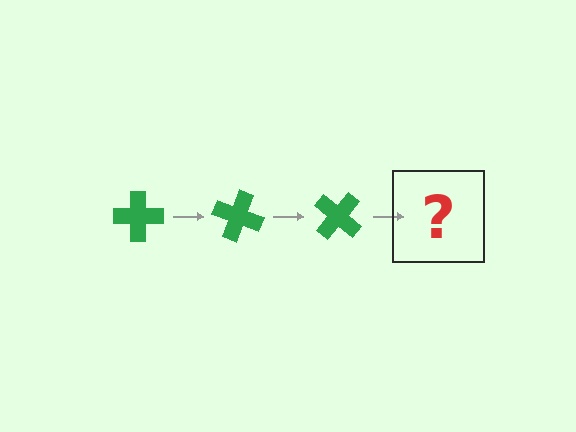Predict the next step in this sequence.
The next step is a green cross rotated 60 degrees.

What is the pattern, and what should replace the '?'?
The pattern is that the cross rotates 20 degrees each step. The '?' should be a green cross rotated 60 degrees.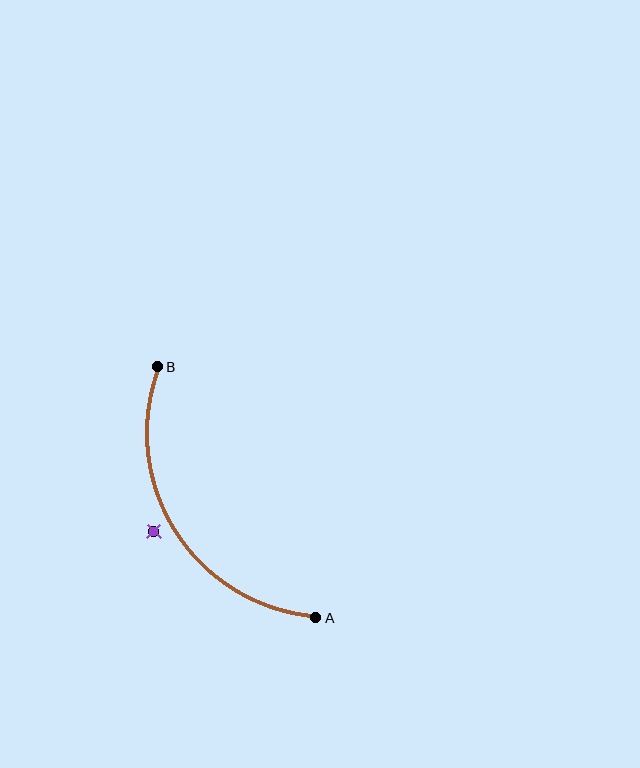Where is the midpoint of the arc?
The arc midpoint is the point on the curve farthest from the straight line joining A and B. It sits to the left of that line.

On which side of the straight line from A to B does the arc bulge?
The arc bulges to the left of the straight line connecting A and B.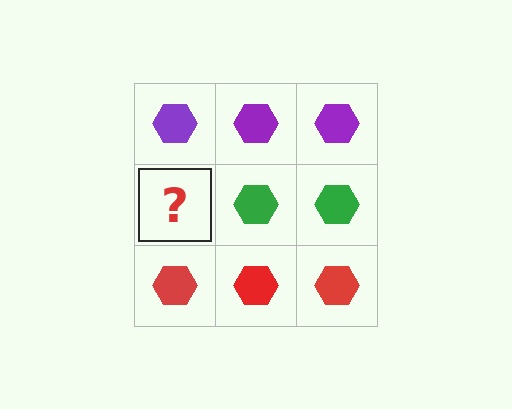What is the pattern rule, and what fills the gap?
The rule is that each row has a consistent color. The gap should be filled with a green hexagon.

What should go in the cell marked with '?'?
The missing cell should contain a green hexagon.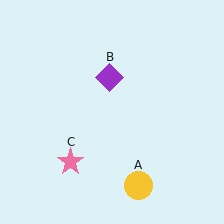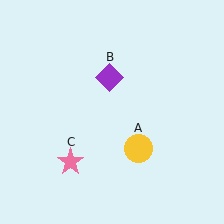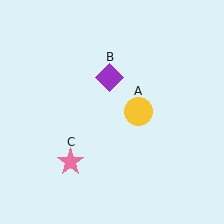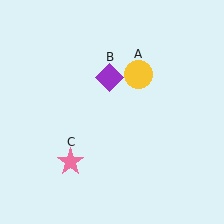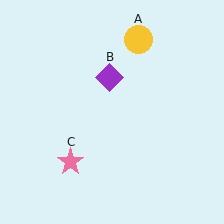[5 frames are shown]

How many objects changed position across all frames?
1 object changed position: yellow circle (object A).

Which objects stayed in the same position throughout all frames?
Purple diamond (object B) and pink star (object C) remained stationary.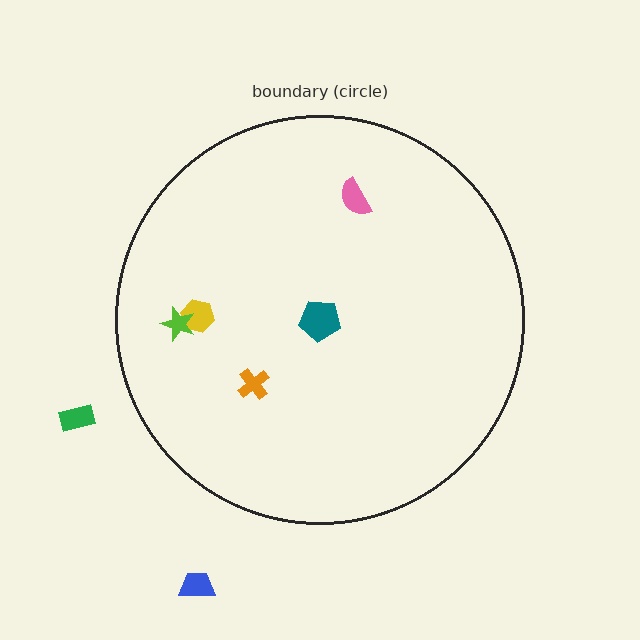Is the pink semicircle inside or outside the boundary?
Inside.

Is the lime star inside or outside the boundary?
Inside.